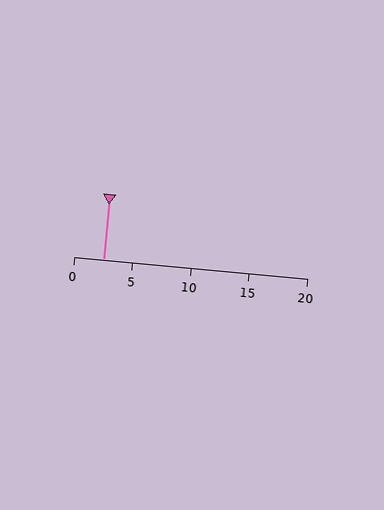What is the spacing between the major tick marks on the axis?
The major ticks are spaced 5 apart.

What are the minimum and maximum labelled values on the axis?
The axis runs from 0 to 20.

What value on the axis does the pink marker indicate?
The marker indicates approximately 2.5.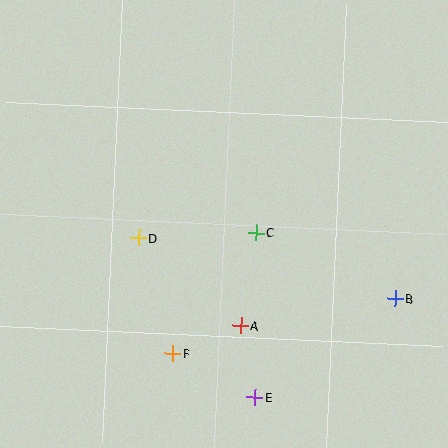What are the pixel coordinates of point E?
Point E is at (255, 397).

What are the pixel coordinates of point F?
Point F is at (173, 353).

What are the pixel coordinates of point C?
Point C is at (256, 233).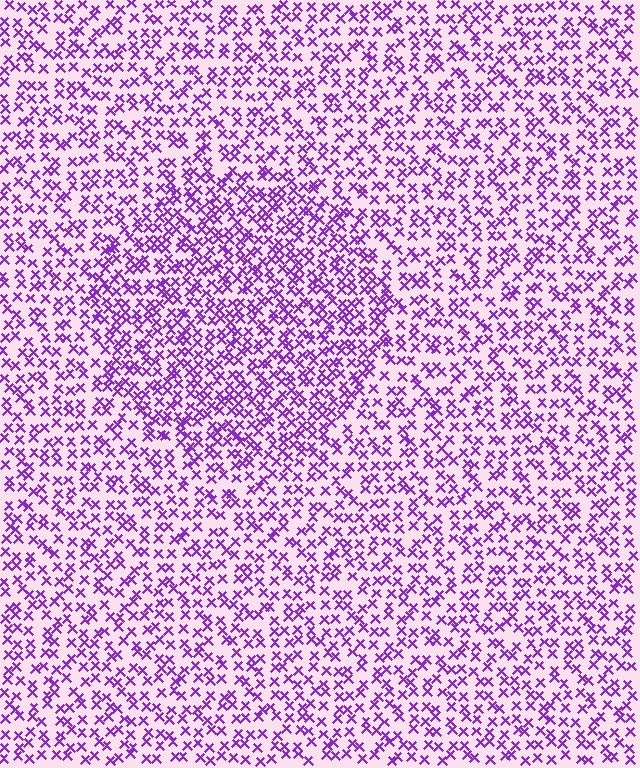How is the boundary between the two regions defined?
The boundary is defined by a change in element density (approximately 1.6x ratio). All elements are the same color, size, and shape.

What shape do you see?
I see a circle.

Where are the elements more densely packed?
The elements are more densely packed inside the circle boundary.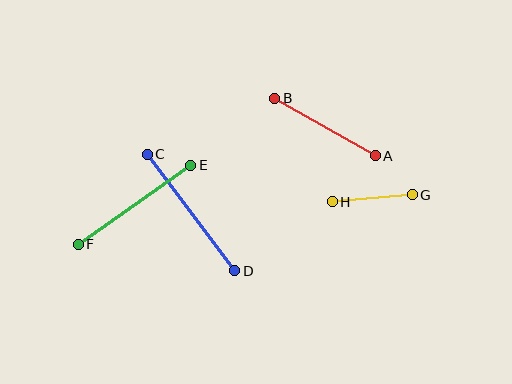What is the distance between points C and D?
The distance is approximately 146 pixels.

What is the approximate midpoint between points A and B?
The midpoint is at approximately (325, 127) pixels.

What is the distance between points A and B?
The distance is approximately 116 pixels.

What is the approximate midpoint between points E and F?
The midpoint is at approximately (135, 205) pixels.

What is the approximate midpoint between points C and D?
The midpoint is at approximately (191, 212) pixels.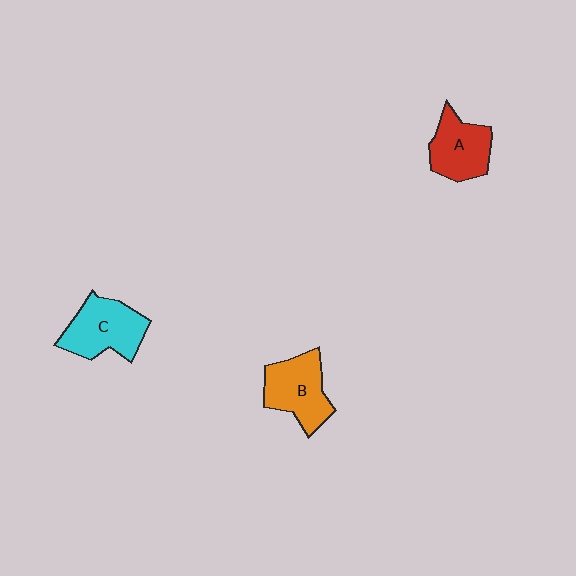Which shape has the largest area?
Shape C (cyan).